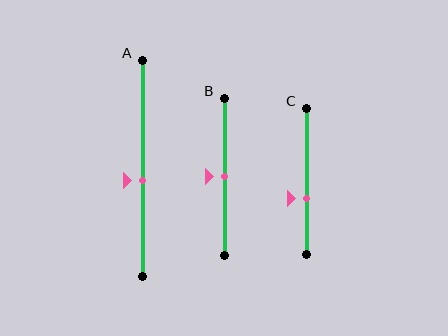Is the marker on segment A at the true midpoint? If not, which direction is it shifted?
No, the marker on segment A is shifted downward by about 6% of the segment length.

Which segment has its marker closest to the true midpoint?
Segment B has its marker closest to the true midpoint.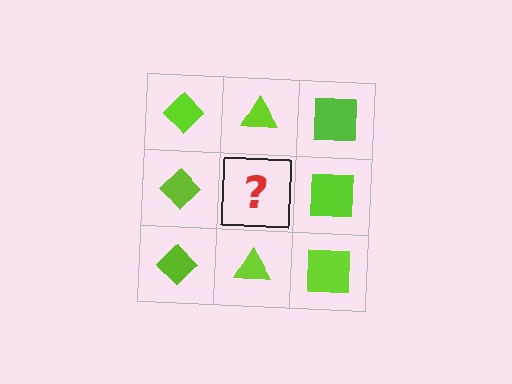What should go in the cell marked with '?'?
The missing cell should contain a lime triangle.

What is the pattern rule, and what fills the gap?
The rule is that each column has a consistent shape. The gap should be filled with a lime triangle.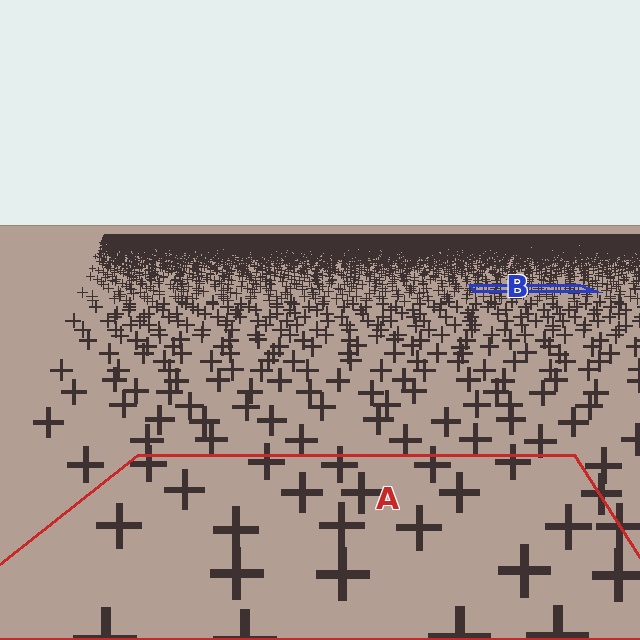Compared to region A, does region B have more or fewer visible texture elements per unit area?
Region B has more texture elements per unit area — they are packed more densely because it is farther away.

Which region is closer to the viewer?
Region A is closer. The texture elements there are larger and more spread out.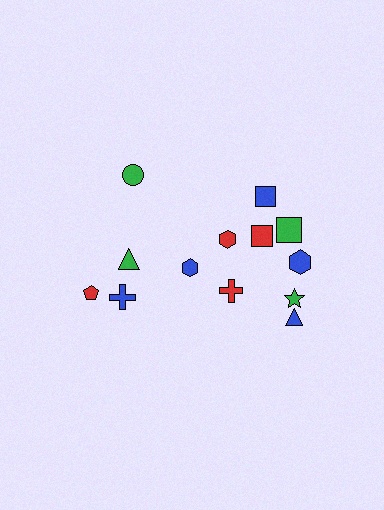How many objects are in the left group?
There are 5 objects.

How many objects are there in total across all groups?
There are 13 objects.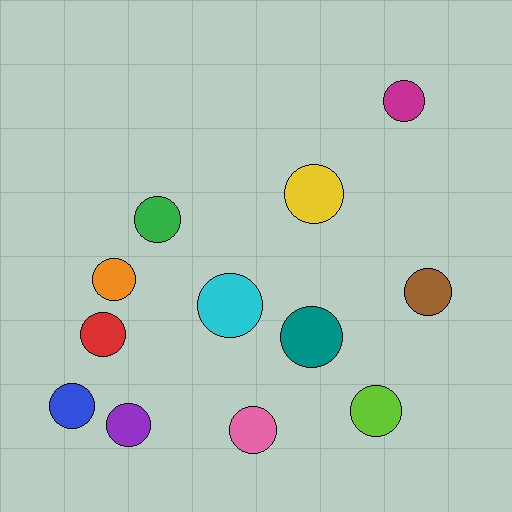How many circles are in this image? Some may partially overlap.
There are 12 circles.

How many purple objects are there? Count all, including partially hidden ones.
There is 1 purple object.